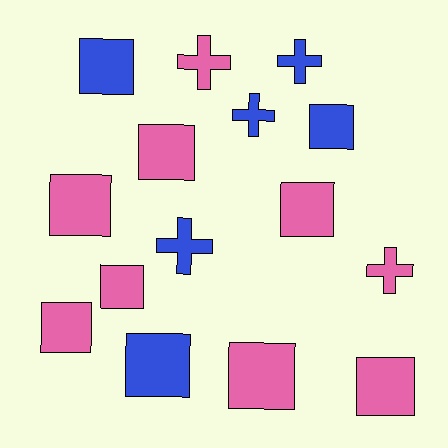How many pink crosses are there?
There are 2 pink crosses.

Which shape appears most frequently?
Square, with 10 objects.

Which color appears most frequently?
Pink, with 9 objects.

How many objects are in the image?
There are 15 objects.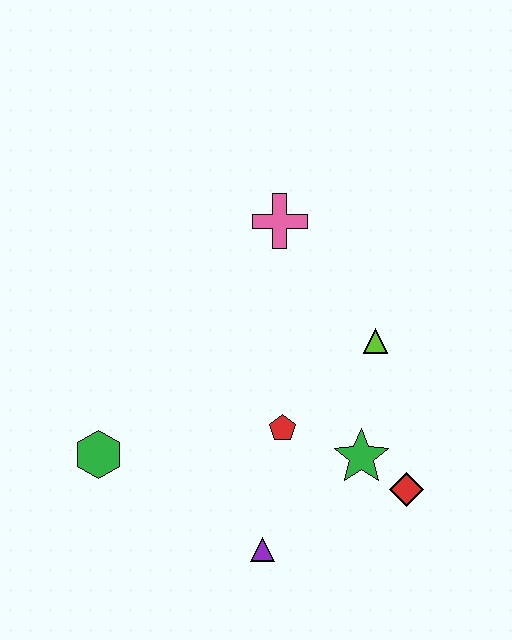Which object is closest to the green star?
The red diamond is closest to the green star.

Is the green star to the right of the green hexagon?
Yes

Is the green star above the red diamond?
Yes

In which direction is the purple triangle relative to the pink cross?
The purple triangle is below the pink cross.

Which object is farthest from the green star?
The green hexagon is farthest from the green star.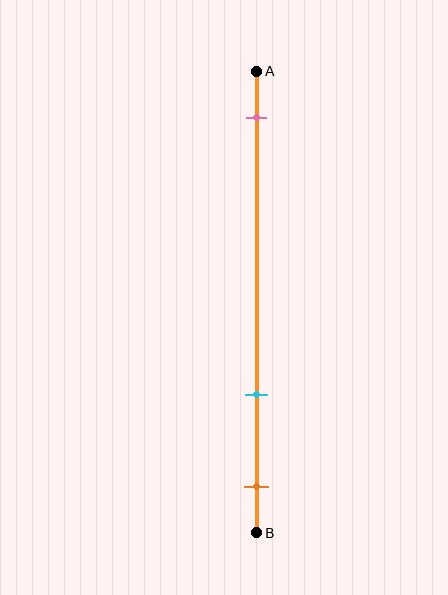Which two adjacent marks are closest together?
The cyan and orange marks are the closest adjacent pair.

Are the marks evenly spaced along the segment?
No, the marks are not evenly spaced.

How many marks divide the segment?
There are 3 marks dividing the segment.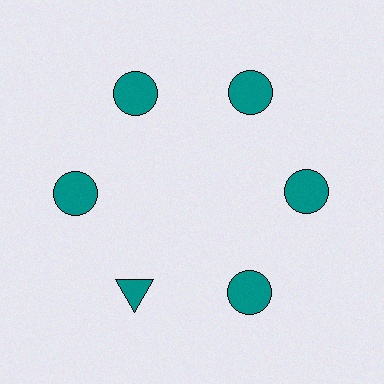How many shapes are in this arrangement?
There are 6 shapes arranged in a ring pattern.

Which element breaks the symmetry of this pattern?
The teal triangle at roughly the 7 o'clock position breaks the symmetry. All other shapes are teal circles.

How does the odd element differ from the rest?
It has a different shape: triangle instead of circle.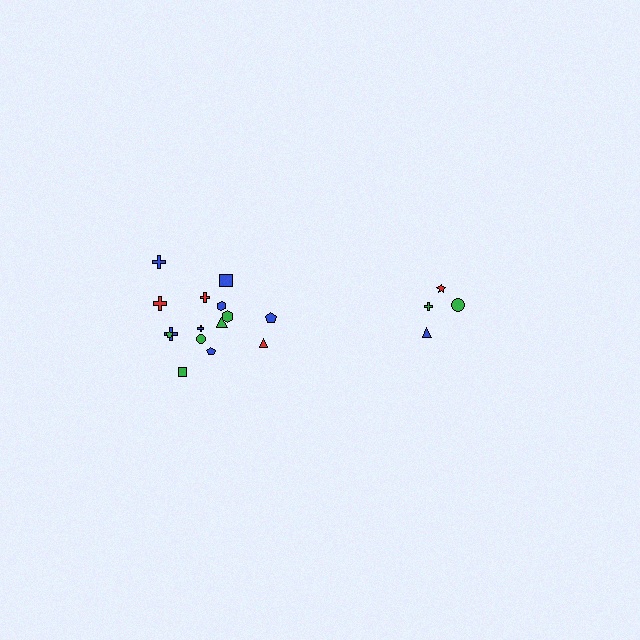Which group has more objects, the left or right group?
The left group.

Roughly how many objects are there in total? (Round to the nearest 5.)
Roughly 20 objects in total.